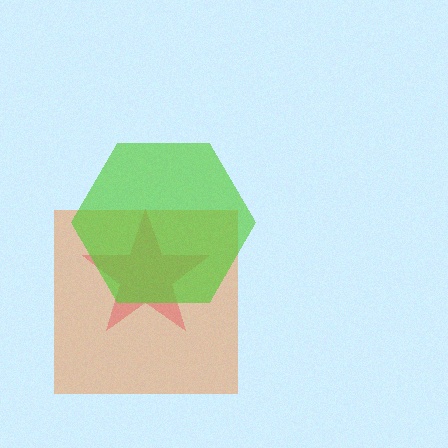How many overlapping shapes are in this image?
There are 3 overlapping shapes in the image.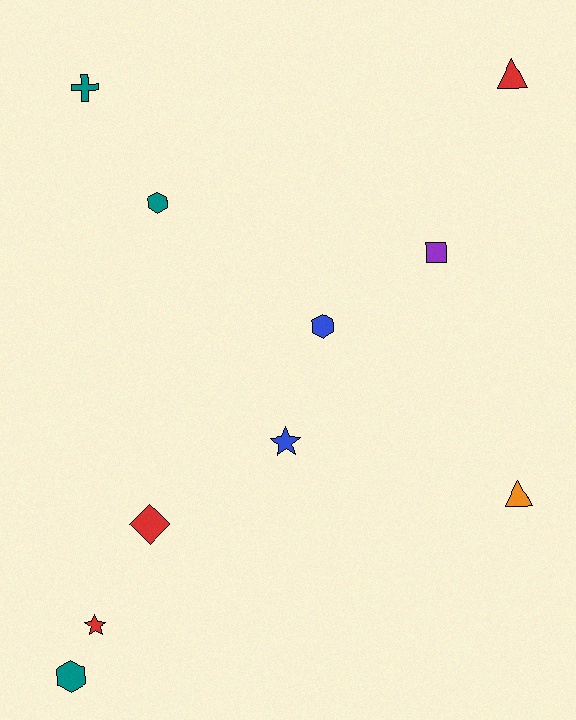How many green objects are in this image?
There are no green objects.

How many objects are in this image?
There are 10 objects.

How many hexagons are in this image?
There are 3 hexagons.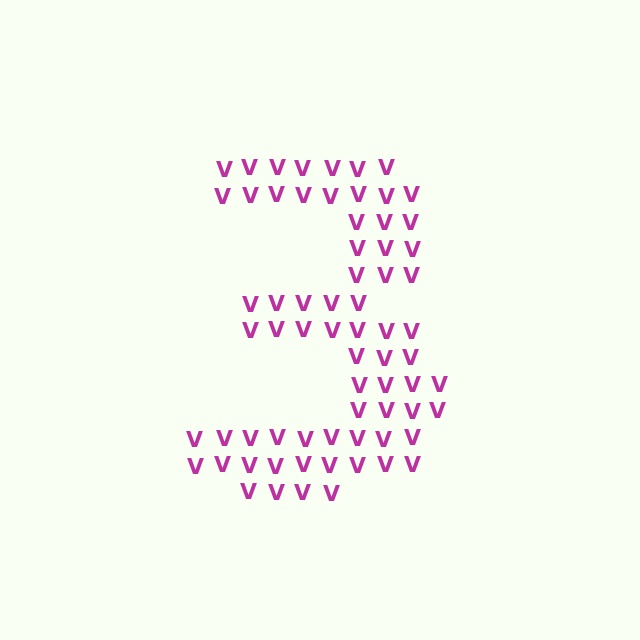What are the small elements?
The small elements are letter V's.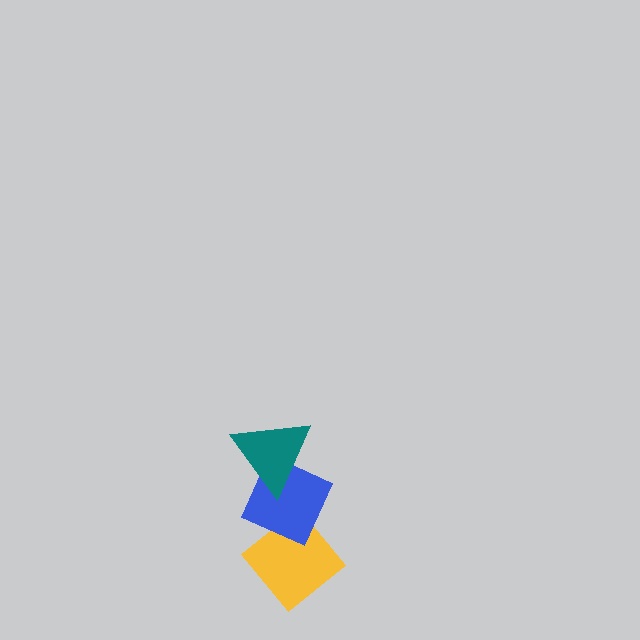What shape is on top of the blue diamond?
The teal triangle is on top of the blue diamond.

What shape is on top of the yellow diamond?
The blue diamond is on top of the yellow diamond.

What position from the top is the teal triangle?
The teal triangle is 1st from the top.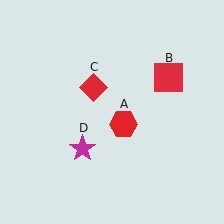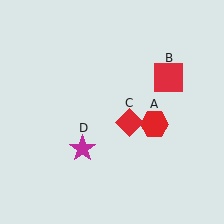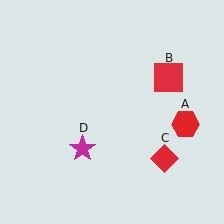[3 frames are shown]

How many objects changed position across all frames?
2 objects changed position: red hexagon (object A), red diamond (object C).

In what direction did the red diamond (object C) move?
The red diamond (object C) moved down and to the right.